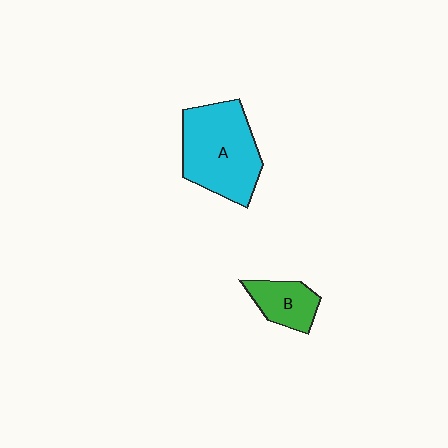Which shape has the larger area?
Shape A (cyan).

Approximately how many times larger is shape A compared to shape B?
Approximately 2.3 times.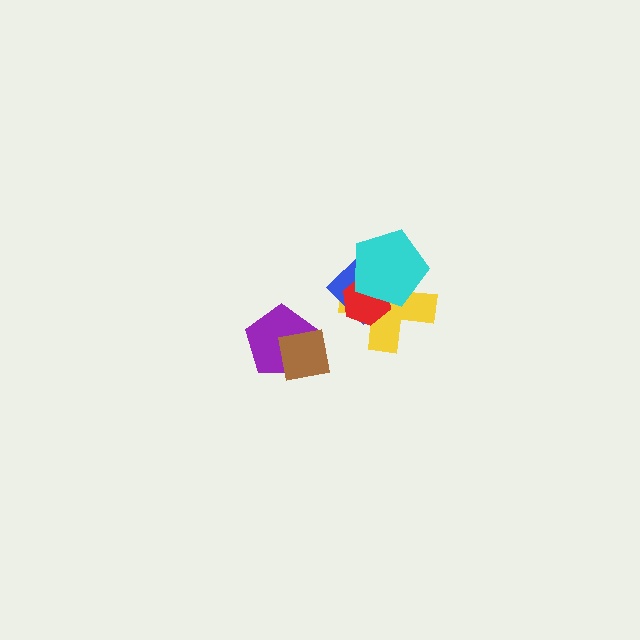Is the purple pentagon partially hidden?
Yes, it is partially covered by another shape.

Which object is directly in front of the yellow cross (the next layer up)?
The blue diamond is directly in front of the yellow cross.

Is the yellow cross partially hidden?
Yes, it is partially covered by another shape.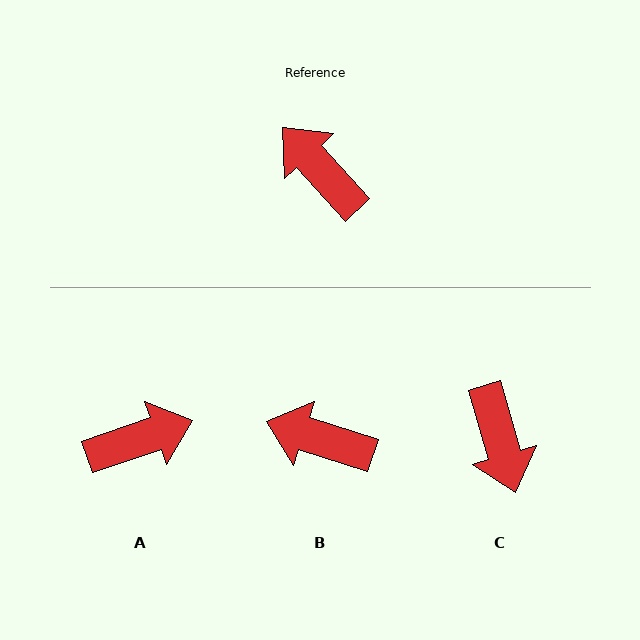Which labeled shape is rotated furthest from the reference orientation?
C, about 154 degrees away.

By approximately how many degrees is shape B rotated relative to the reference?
Approximately 30 degrees counter-clockwise.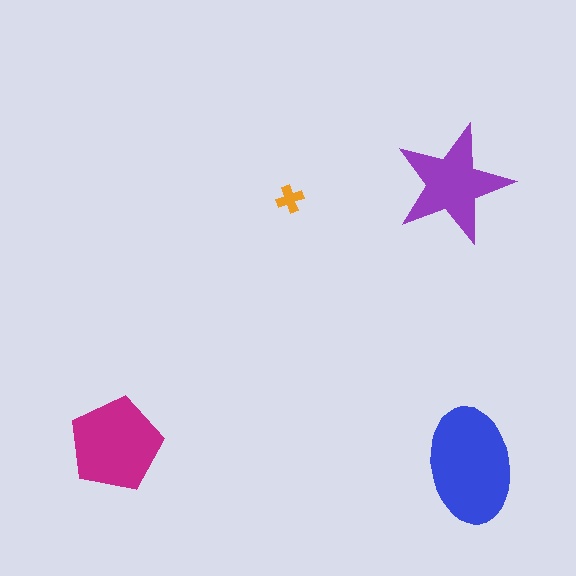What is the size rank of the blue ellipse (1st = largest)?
1st.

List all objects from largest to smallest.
The blue ellipse, the magenta pentagon, the purple star, the orange cross.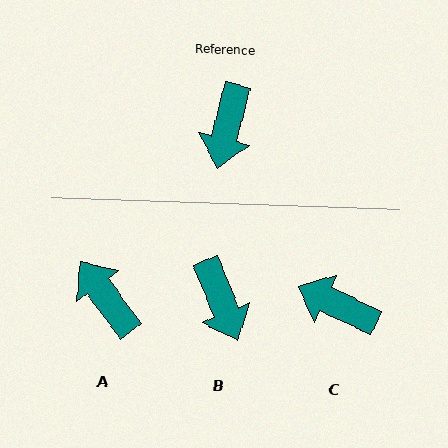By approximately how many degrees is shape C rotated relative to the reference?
Approximately 102 degrees clockwise.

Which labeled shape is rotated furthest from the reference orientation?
A, about 130 degrees away.